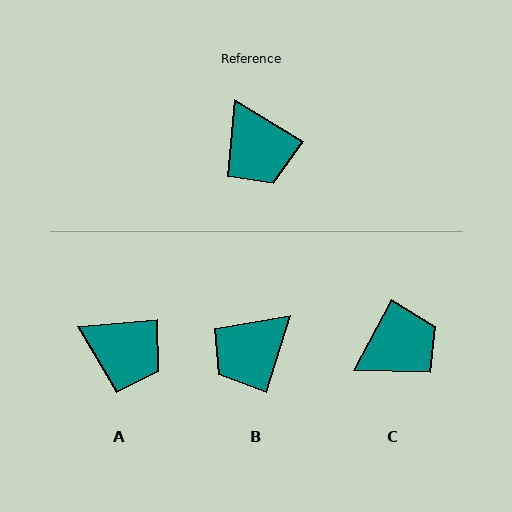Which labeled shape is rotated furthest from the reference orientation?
C, about 93 degrees away.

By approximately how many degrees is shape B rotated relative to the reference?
Approximately 76 degrees clockwise.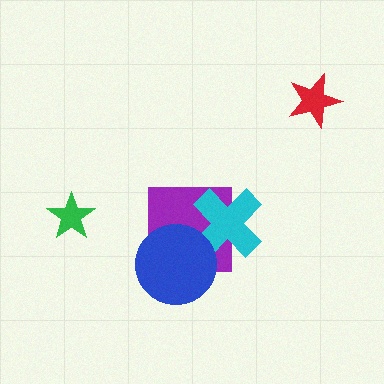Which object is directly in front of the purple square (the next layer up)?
The cyan cross is directly in front of the purple square.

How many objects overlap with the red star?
0 objects overlap with the red star.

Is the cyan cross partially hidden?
Yes, it is partially covered by another shape.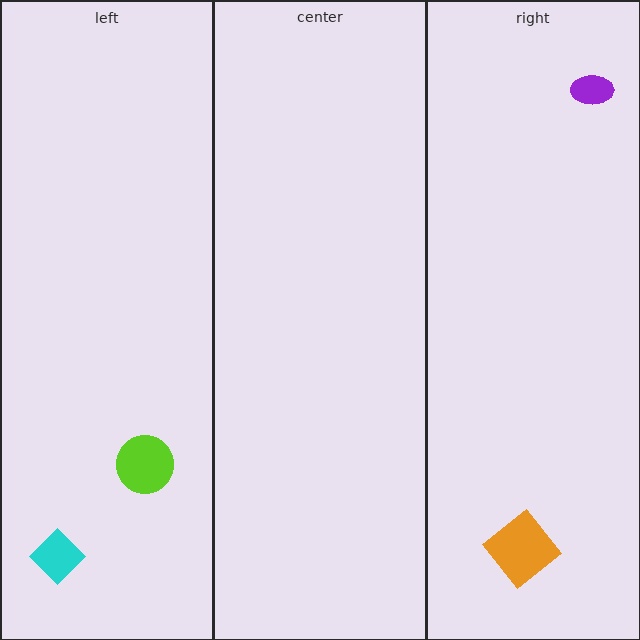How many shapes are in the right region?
2.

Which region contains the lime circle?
The left region.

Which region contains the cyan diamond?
The left region.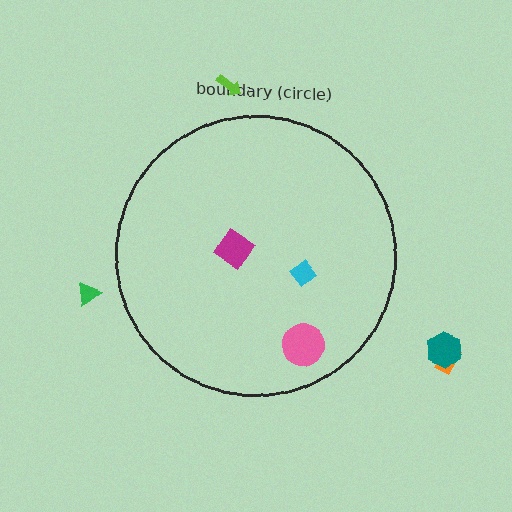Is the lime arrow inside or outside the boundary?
Outside.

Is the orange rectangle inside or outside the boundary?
Outside.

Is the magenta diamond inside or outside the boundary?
Inside.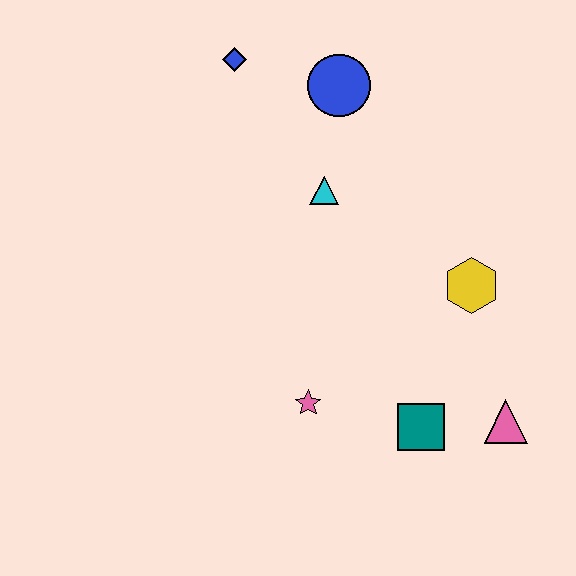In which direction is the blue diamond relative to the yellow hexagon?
The blue diamond is to the left of the yellow hexagon.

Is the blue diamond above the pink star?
Yes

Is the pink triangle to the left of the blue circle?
No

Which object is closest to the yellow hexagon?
The pink triangle is closest to the yellow hexagon.